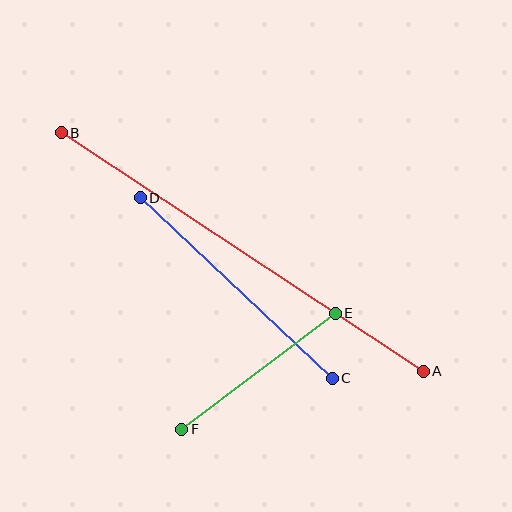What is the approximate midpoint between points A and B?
The midpoint is at approximately (242, 252) pixels.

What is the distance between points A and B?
The distance is approximately 433 pixels.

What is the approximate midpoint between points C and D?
The midpoint is at approximately (236, 288) pixels.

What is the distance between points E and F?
The distance is approximately 193 pixels.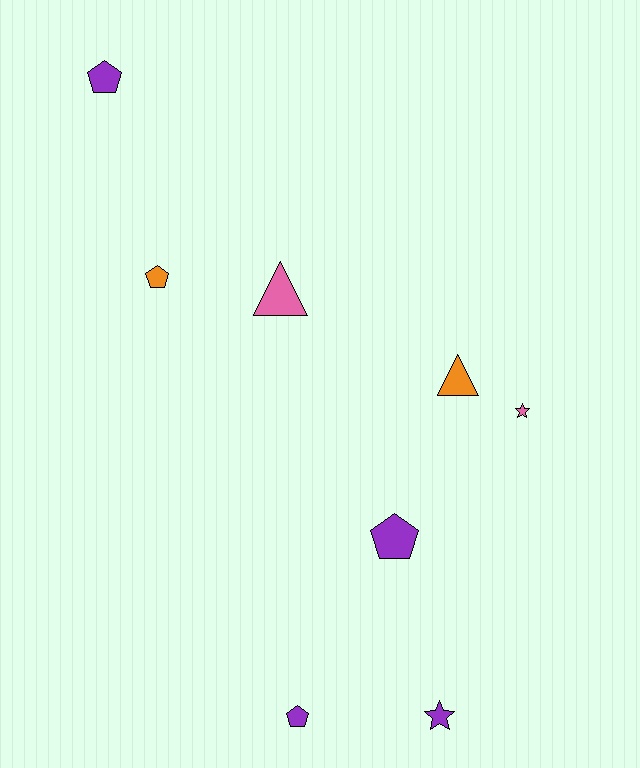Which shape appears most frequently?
Pentagon, with 4 objects.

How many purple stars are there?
There is 1 purple star.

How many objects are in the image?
There are 8 objects.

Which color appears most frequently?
Purple, with 4 objects.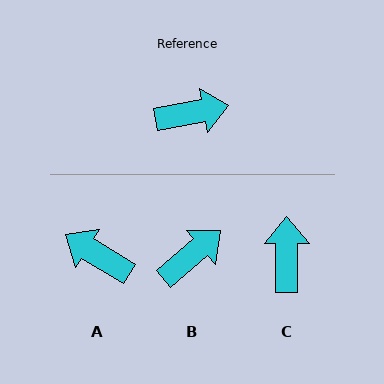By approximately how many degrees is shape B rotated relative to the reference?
Approximately 30 degrees counter-clockwise.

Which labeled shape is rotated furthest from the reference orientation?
A, about 138 degrees away.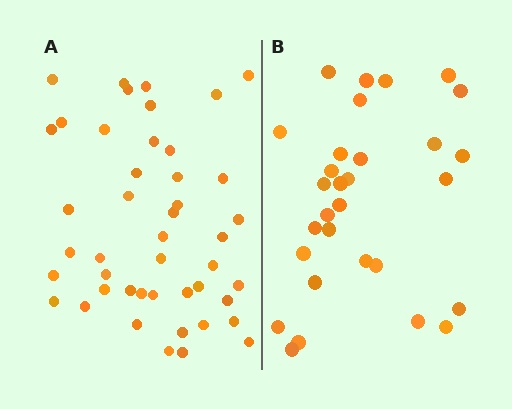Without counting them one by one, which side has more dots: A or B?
Region A (the left region) has more dots.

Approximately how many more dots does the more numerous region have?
Region A has approximately 15 more dots than region B.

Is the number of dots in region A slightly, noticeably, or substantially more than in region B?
Region A has substantially more. The ratio is roughly 1.5 to 1.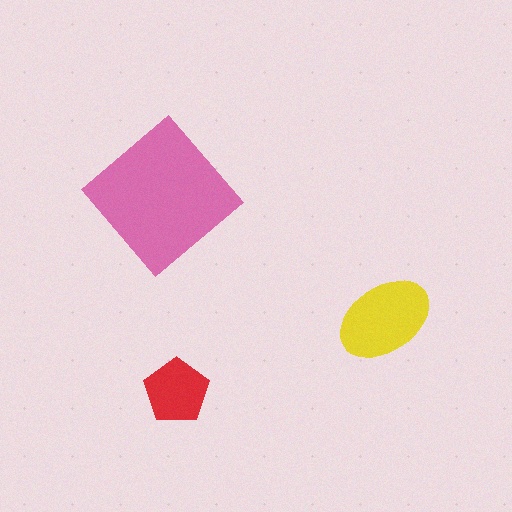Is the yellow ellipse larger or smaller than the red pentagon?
Larger.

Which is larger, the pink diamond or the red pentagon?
The pink diamond.